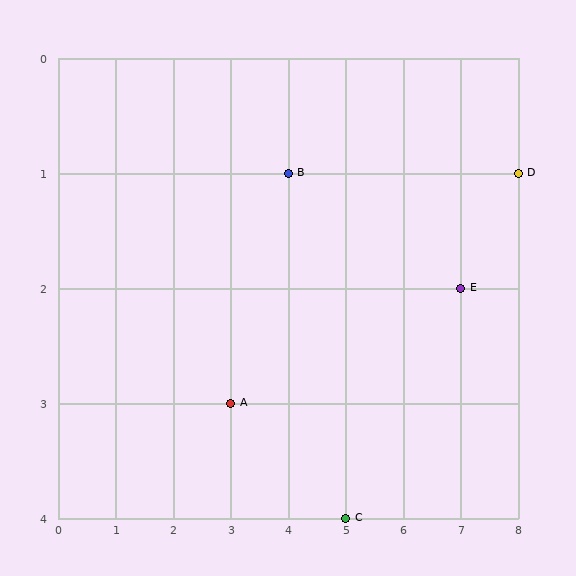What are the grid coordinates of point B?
Point B is at grid coordinates (4, 1).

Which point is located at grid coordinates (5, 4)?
Point C is at (5, 4).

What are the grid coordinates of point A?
Point A is at grid coordinates (3, 3).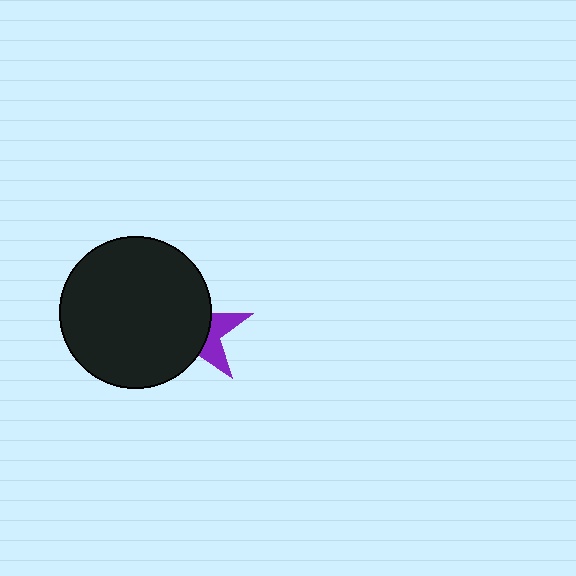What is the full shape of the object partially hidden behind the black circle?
The partially hidden object is a purple star.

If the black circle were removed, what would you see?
You would see the complete purple star.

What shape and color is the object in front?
The object in front is a black circle.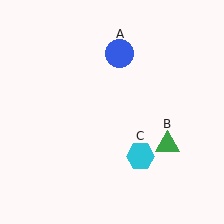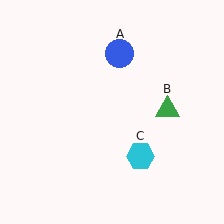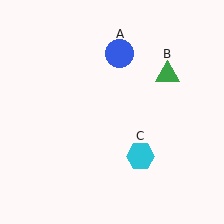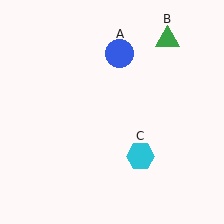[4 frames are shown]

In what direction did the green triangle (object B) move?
The green triangle (object B) moved up.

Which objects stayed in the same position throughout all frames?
Blue circle (object A) and cyan hexagon (object C) remained stationary.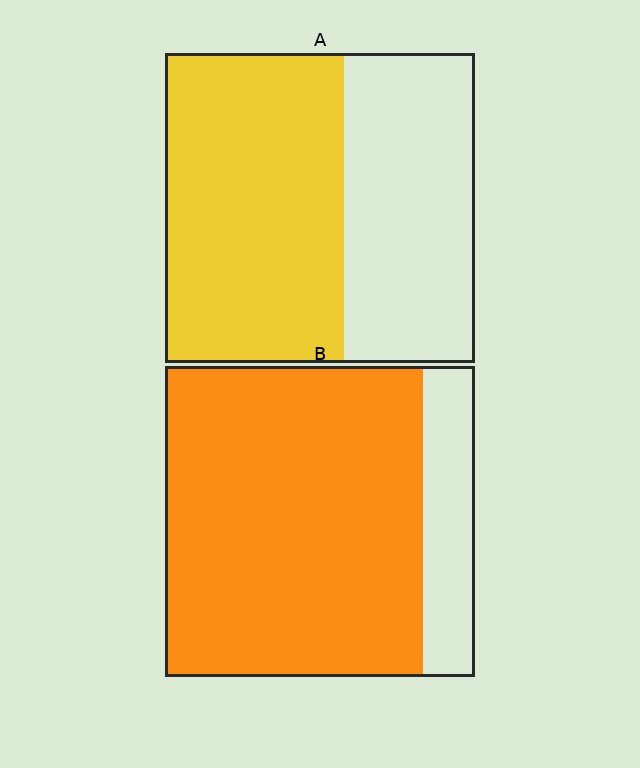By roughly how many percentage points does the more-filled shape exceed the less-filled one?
By roughly 25 percentage points (B over A).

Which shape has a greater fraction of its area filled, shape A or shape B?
Shape B.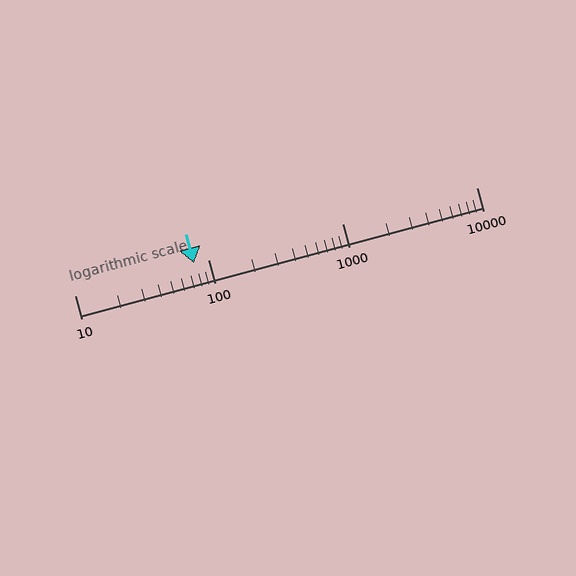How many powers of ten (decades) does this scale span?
The scale spans 3 decades, from 10 to 10000.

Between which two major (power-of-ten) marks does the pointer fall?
The pointer is between 10 and 100.